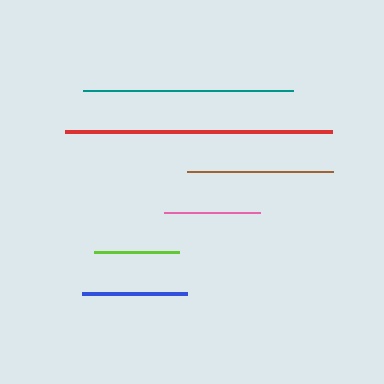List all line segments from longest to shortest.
From longest to shortest: red, teal, brown, blue, pink, lime.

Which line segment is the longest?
The red line is the longest at approximately 267 pixels.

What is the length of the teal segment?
The teal segment is approximately 210 pixels long.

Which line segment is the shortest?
The lime line is the shortest at approximately 86 pixels.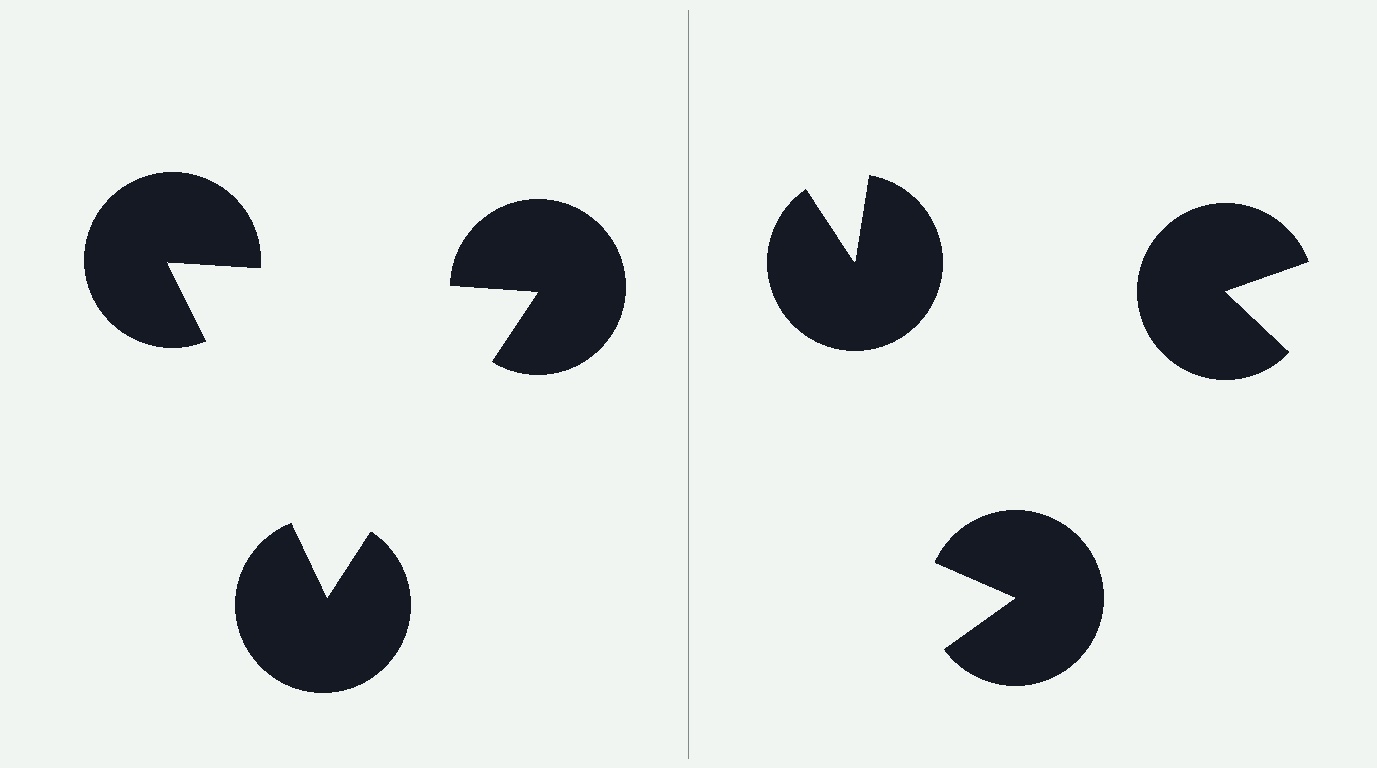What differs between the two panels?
The pac-man discs are positioned identically on both sides; only the wedge orientations differ. On the left they align to a triangle; on the right they are misaligned.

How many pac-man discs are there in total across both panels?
6 — 3 on each side.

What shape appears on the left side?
An illusory triangle.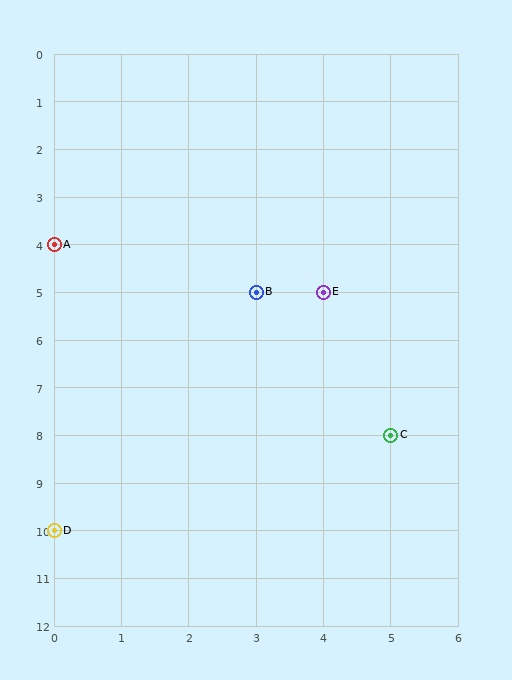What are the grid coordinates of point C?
Point C is at grid coordinates (5, 8).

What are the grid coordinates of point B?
Point B is at grid coordinates (3, 5).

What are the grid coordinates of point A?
Point A is at grid coordinates (0, 4).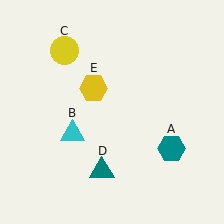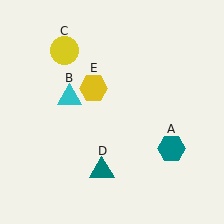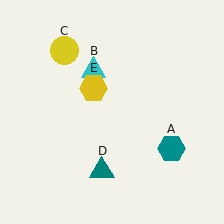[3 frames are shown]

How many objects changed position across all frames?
1 object changed position: cyan triangle (object B).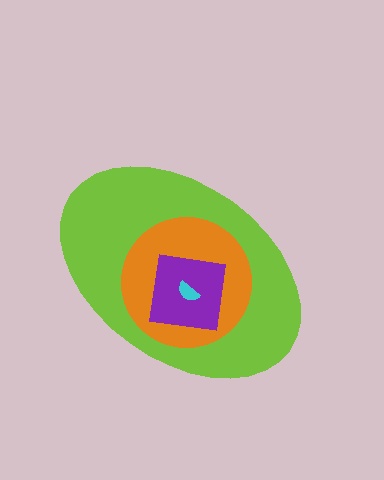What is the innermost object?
The cyan semicircle.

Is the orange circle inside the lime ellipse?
Yes.